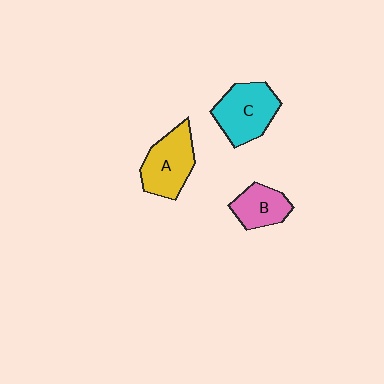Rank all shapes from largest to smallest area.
From largest to smallest: C (cyan), A (yellow), B (pink).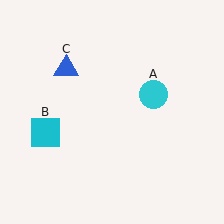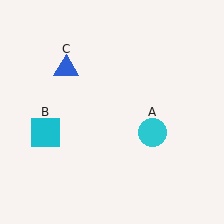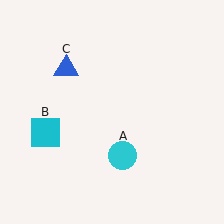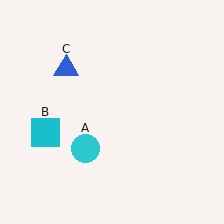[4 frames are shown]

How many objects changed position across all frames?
1 object changed position: cyan circle (object A).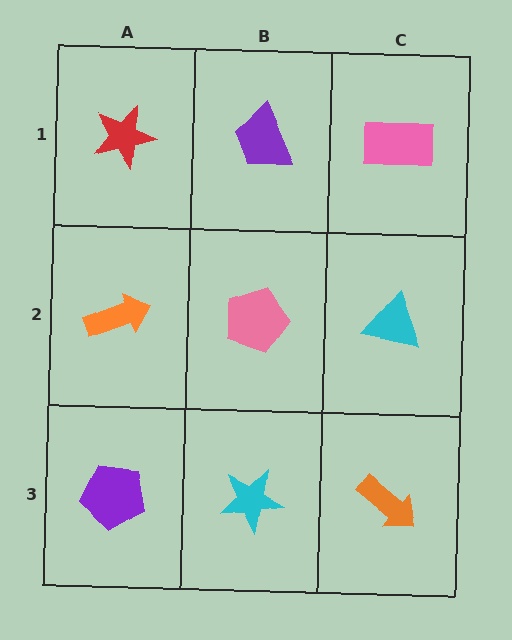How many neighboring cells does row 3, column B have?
3.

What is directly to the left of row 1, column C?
A purple trapezoid.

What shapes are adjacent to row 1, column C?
A cyan triangle (row 2, column C), a purple trapezoid (row 1, column B).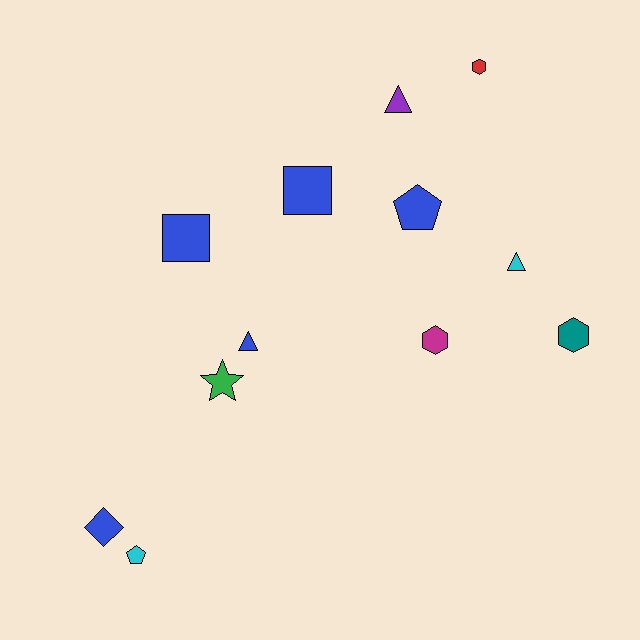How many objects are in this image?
There are 12 objects.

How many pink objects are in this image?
There are no pink objects.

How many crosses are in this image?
There are no crosses.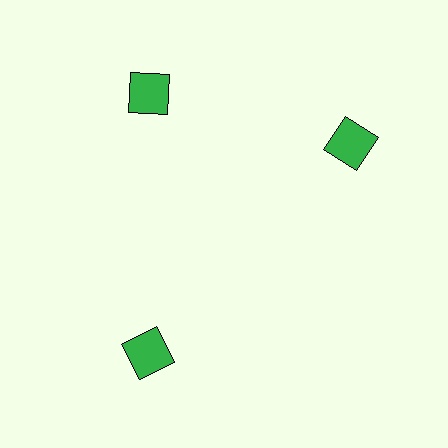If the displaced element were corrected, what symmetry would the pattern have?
It would have 3-fold rotational symmetry — the pattern would map onto itself every 120 degrees.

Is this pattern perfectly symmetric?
No. The 3 green squares are arranged in a ring, but one element near the 3 o'clock position is rotated out of alignment along the ring, breaking the 3-fold rotational symmetry.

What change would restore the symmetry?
The symmetry would be restored by rotating it back into even spacing with its neighbors so that all 3 squares sit at equal angles and equal distance from the center.